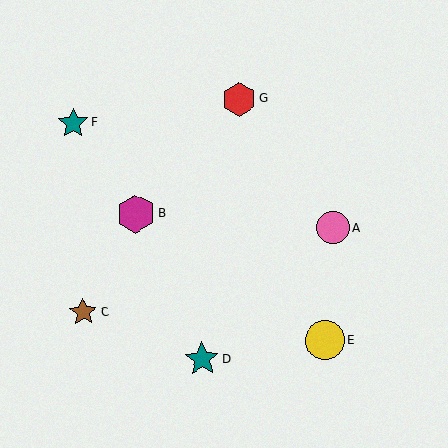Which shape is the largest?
The yellow circle (labeled E) is the largest.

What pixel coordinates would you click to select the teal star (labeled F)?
Click at (73, 123) to select the teal star F.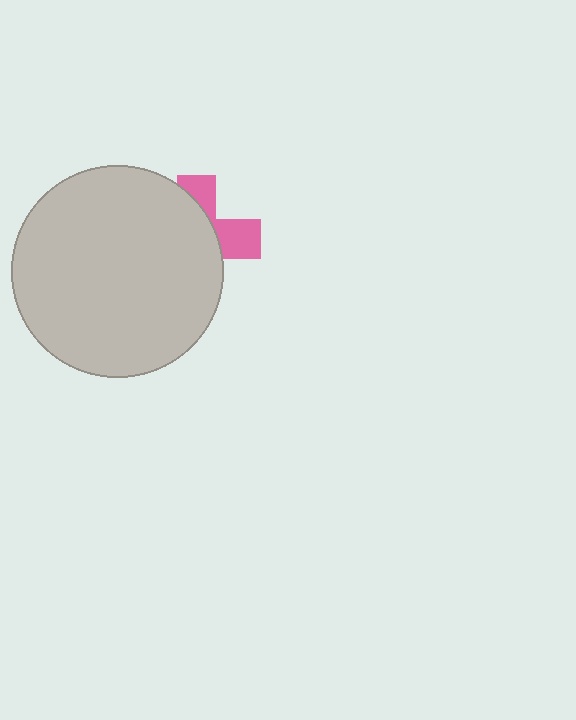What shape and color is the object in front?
The object in front is a light gray circle.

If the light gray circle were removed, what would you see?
You would see the complete pink cross.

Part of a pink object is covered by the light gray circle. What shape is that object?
It is a cross.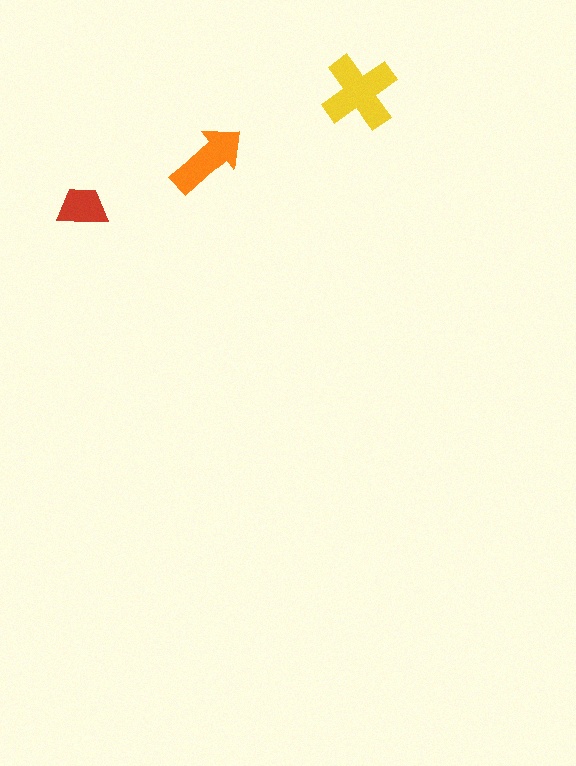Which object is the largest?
The yellow cross.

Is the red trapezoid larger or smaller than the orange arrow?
Smaller.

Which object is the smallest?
The red trapezoid.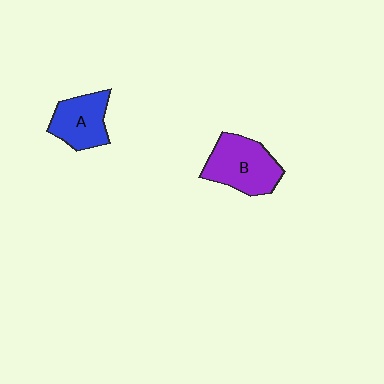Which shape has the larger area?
Shape B (purple).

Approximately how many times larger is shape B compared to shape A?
Approximately 1.3 times.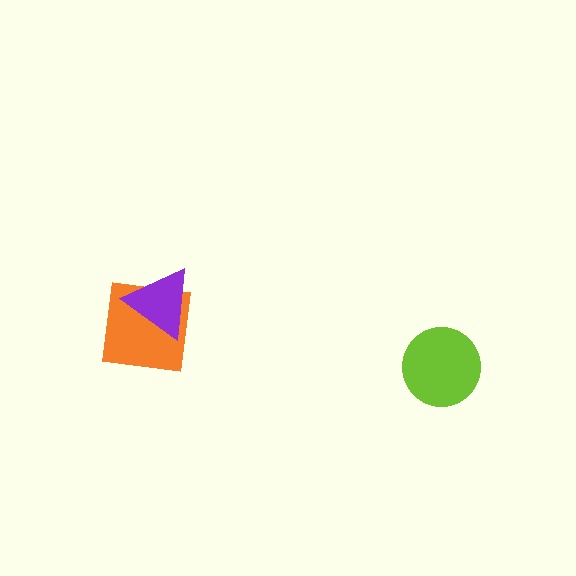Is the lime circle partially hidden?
No, no other shape covers it.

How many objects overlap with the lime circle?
0 objects overlap with the lime circle.